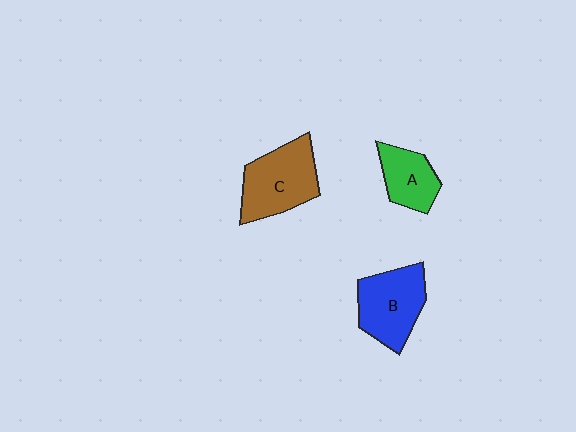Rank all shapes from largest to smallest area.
From largest to smallest: C (brown), B (blue), A (green).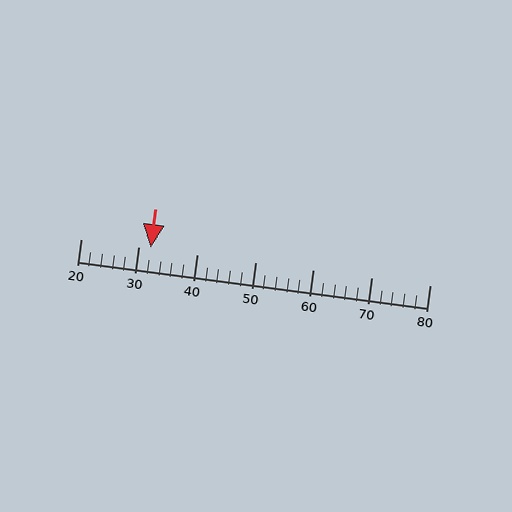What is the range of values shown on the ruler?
The ruler shows values from 20 to 80.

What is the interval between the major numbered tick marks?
The major tick marks are spaced 10 units apart.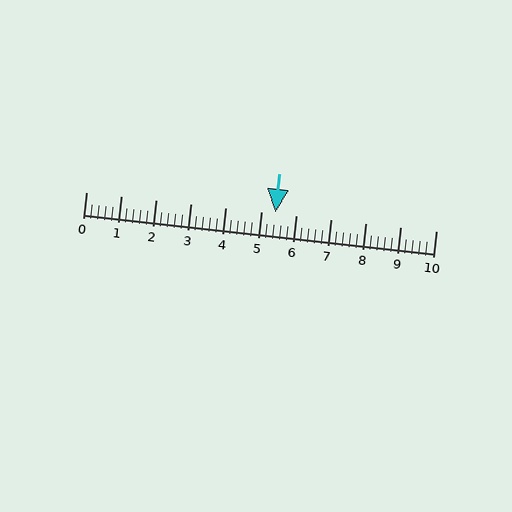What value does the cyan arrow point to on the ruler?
The cyan arrow points to approximately 5.4.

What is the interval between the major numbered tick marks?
The major tick marks are spaced 1 units apart.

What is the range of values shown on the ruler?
The ruler shows values from 0 to 10.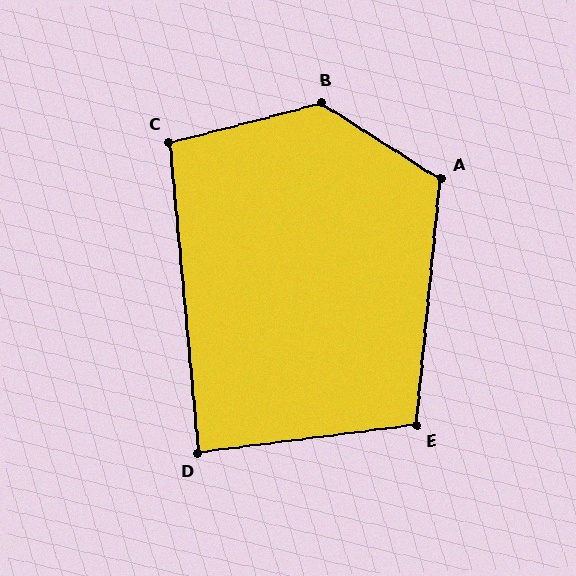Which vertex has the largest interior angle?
B, at approximately 133 degrees.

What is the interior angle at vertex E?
Approximately 103 degrees (obtuse).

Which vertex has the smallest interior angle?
D, at approximately 88 degrees.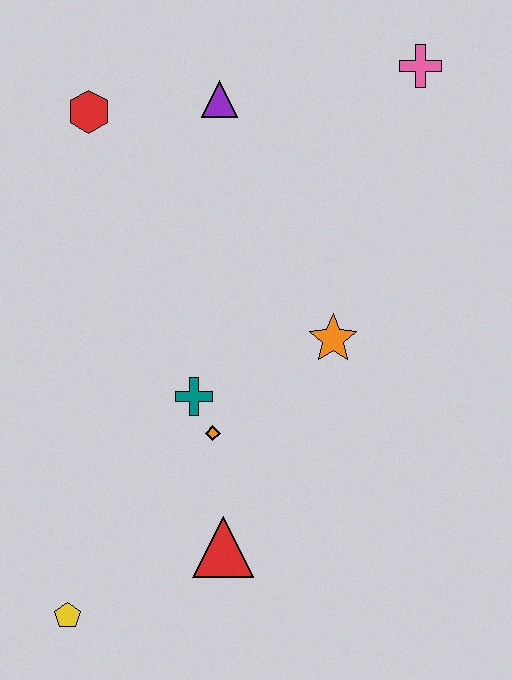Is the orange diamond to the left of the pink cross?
Yes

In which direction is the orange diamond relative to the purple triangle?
The orange diamond is below the purple triangle.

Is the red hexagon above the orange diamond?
Yes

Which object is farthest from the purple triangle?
The yellow pentagon is farthest from the purple triangle.